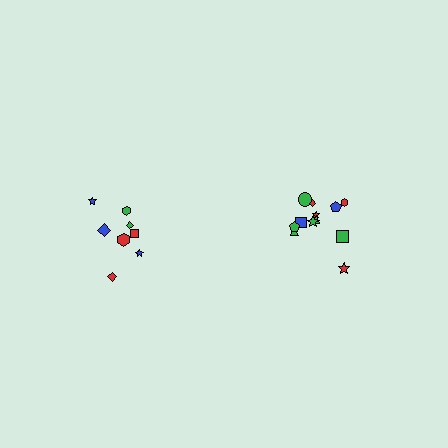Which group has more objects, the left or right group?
The right group.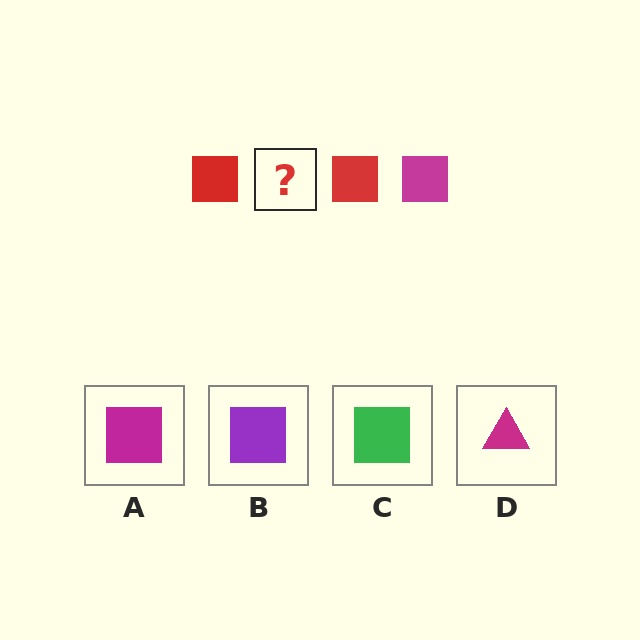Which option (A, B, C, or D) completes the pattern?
A.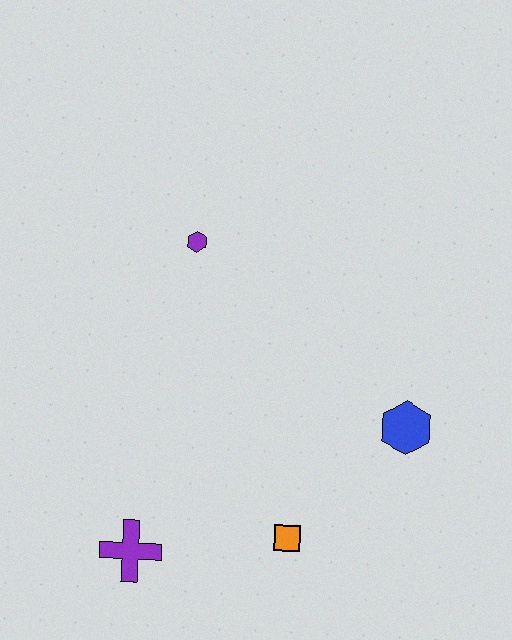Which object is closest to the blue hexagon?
The orange square is closest to the blue hexagon.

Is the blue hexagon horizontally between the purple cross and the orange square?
No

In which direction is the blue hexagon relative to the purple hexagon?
The blue hexagon is to the right of the purple hexagon.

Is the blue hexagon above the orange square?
Yes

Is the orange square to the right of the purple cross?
Yes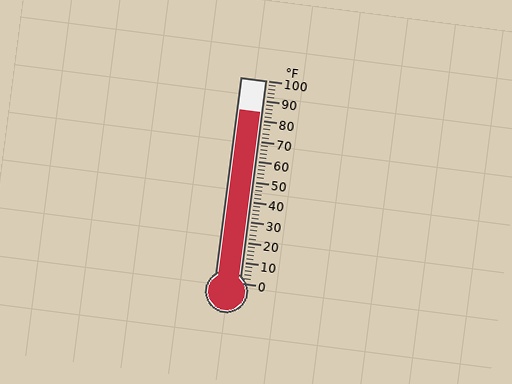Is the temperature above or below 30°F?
The temperature is above 30°F.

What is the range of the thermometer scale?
The thermometer scale ranges from 0°F to 100°F.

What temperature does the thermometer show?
The thermometer shows approximately 84°F.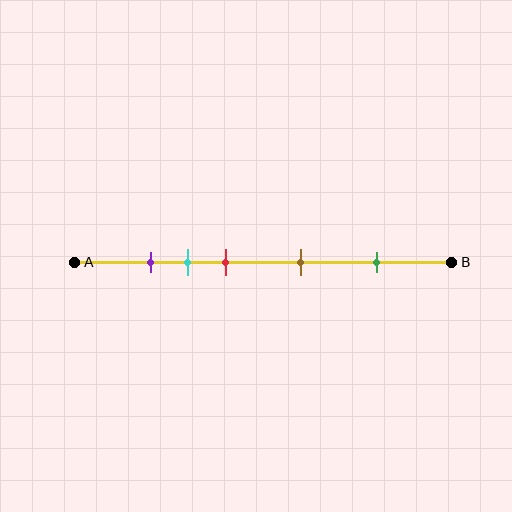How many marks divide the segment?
There are 5 marks dividing the segment.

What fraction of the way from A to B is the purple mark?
The purple mark is approximately 20% (0.2) of the way from A to B.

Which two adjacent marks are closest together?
The purple and cyan marks are the closest adjacent pair.